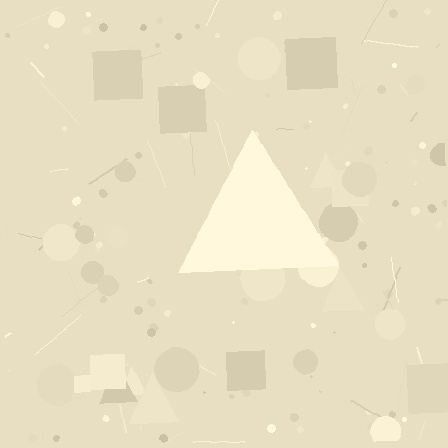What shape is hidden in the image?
A triangle is hidden in the image.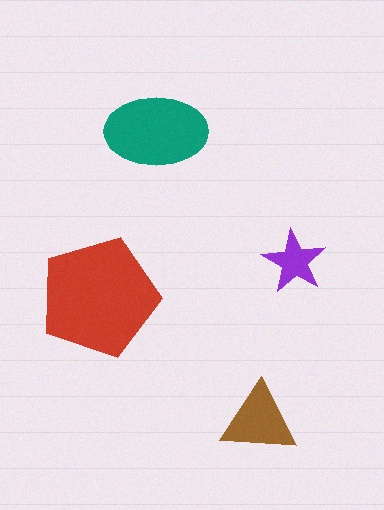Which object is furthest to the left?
The red pentagon is leftmost.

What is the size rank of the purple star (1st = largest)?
4th.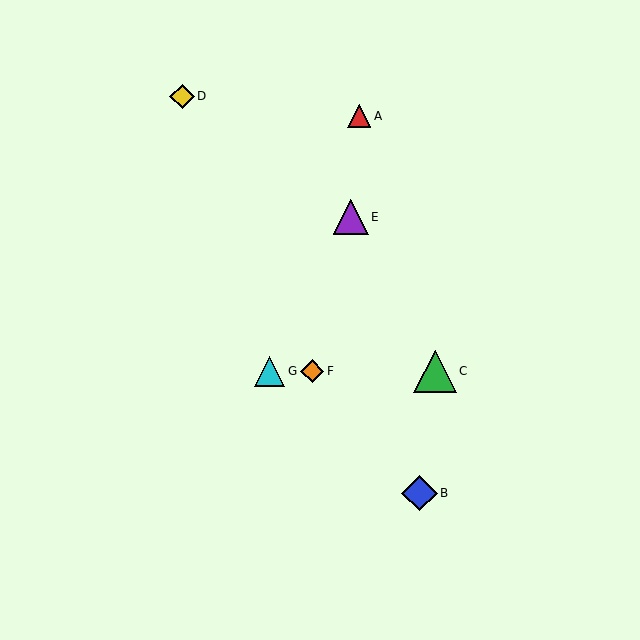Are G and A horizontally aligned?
No, G is at y≈371 and A is at y≈116.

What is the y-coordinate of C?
Object C is at y≈371.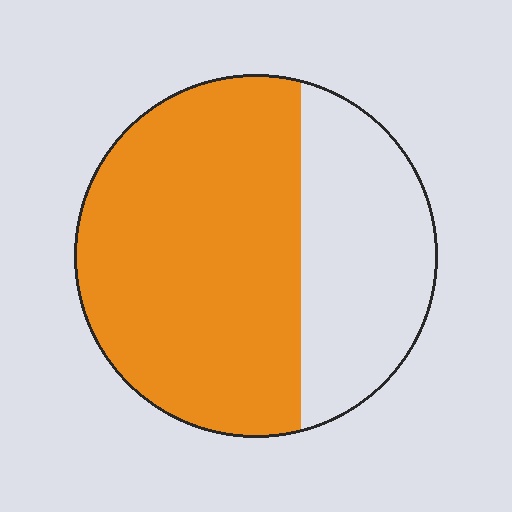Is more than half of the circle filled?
Yes.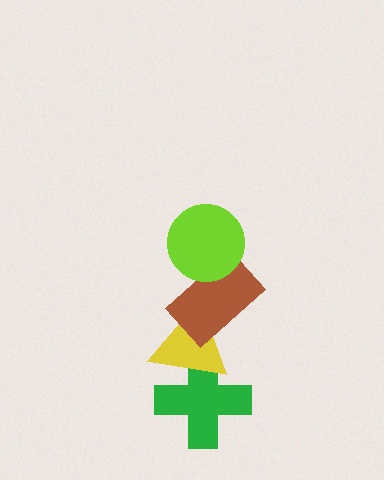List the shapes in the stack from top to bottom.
From top to bottom: the lime circle, the brown rectangle, the yellow triangle, the green cross.